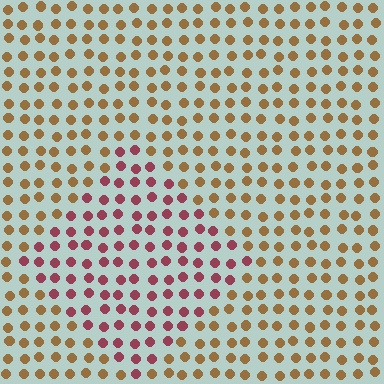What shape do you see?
I see a diamond.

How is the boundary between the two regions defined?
The boundary is defined purely by a slight shift in hue (about 51 degrees). Spacing, size, and orientation are identical on both sides.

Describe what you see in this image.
The image is filled with small brown elements in a uniform arrangement. A diamond-shaped region is visible where the elements are tinted to a slightly different hue, forming a subtle color boundary.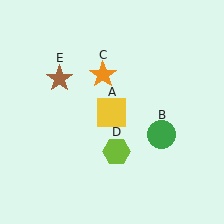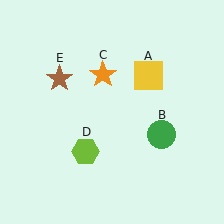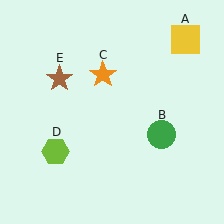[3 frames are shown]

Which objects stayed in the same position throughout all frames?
Green circle (object B) and orange star (object C) and brown star (object E) remained stationary.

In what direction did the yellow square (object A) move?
The yellow square (object A) moved up and to the right.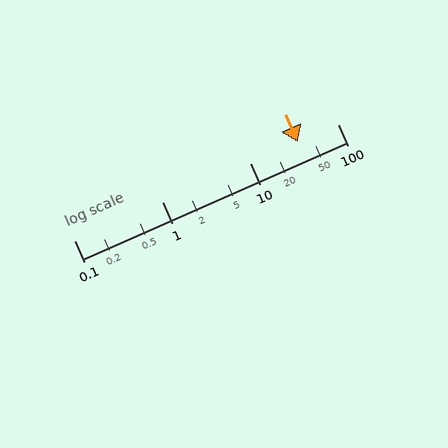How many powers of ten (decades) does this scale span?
The scale spans 3 decades, from 0.1 to 100.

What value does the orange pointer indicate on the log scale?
The pointer indicates approximately 35.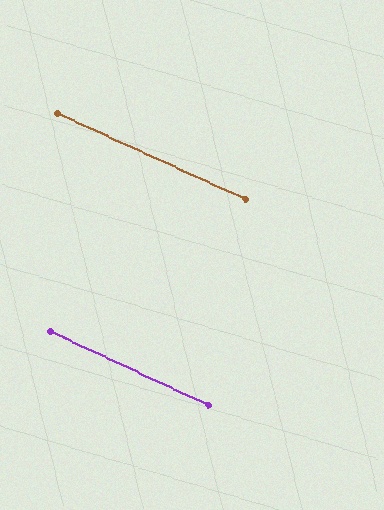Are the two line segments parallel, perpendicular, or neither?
Parallel — their directions differ by only 0.3°.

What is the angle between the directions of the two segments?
Approximately 0 degrees.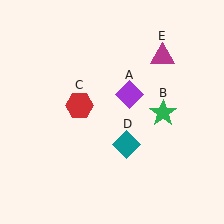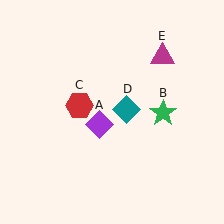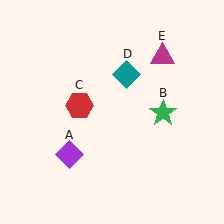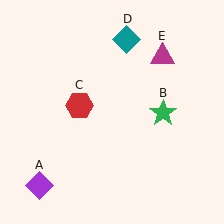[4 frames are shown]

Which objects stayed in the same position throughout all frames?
Green star (object B) and red hexagon (object C) and magenta triangle (object E) remained stationary.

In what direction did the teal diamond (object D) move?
The teal diamond (object D) moved up.